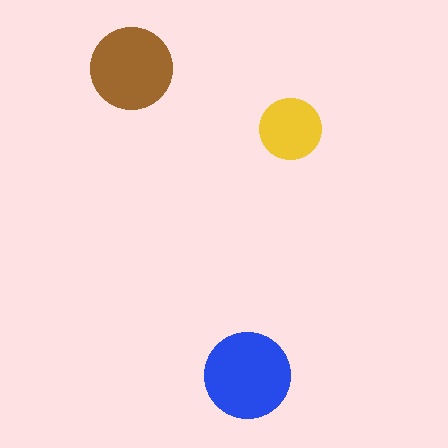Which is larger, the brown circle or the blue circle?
The blue one.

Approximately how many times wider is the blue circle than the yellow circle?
About 1.5 times wider.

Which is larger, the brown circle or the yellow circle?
The brown one.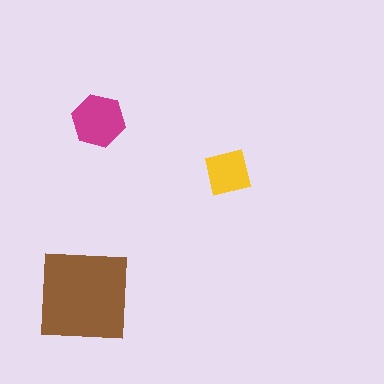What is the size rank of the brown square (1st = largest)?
1st.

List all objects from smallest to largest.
The yellow square, the magenta hexagon, the brown square.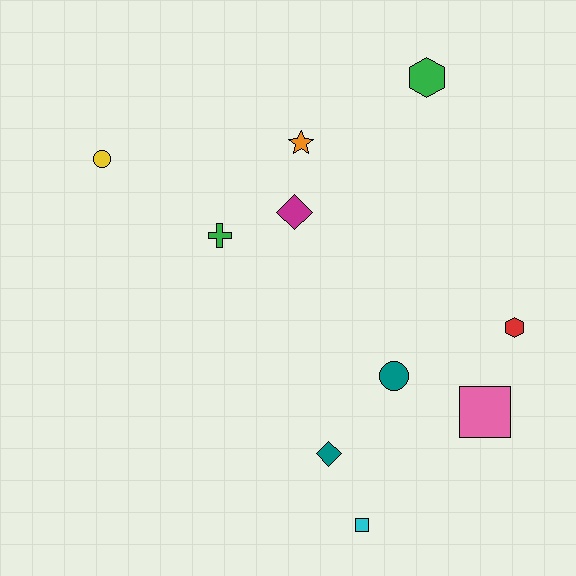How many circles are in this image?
There are 2 circles.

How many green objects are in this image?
There are 2 green objects.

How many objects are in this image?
There are 10 objects.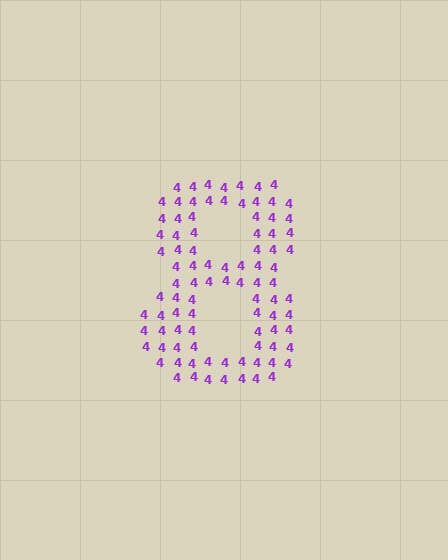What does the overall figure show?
The overall figure shows the digit 8.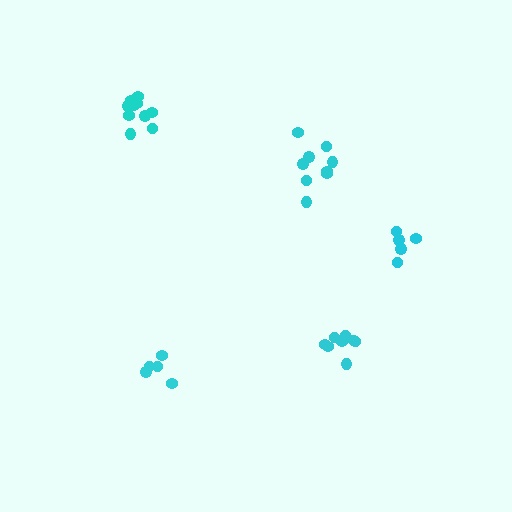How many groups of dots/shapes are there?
There are 5 groups.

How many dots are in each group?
Group 1: 5 dots, Group 2: 11 dots, Group 3: 9 dots, Group 4: 9 dots, Group 5: 5 dots (39 total).